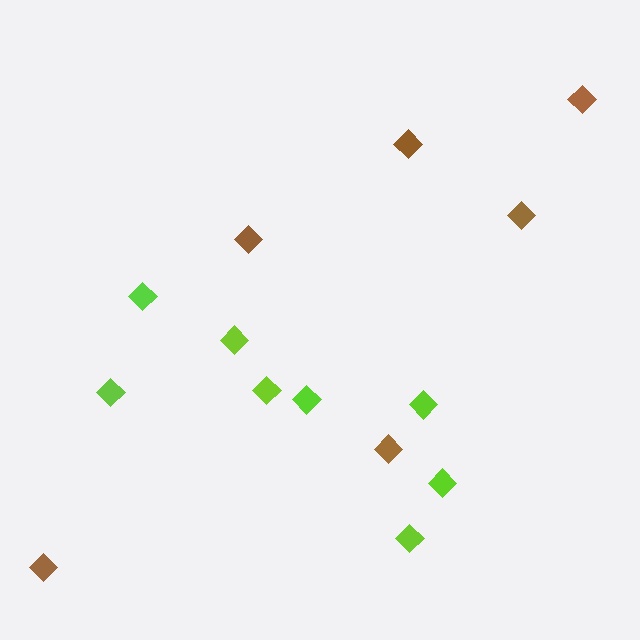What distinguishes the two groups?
There are 2 groups: one group of lime diamonds (8) and one group of brown diamonds (6).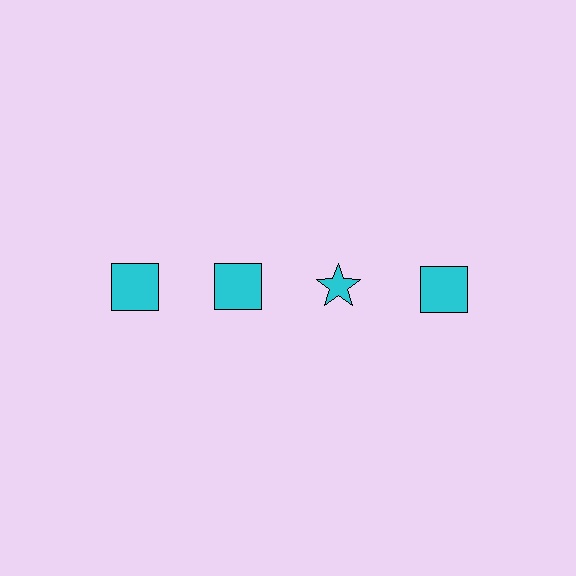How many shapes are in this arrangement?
There are 4 shapes arranged in a grid pattern.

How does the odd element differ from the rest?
It has a different shape: star instead of square.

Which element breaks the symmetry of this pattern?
The cyan star in the top row, center column breaks the symmetry. All other shapes are cyan squares.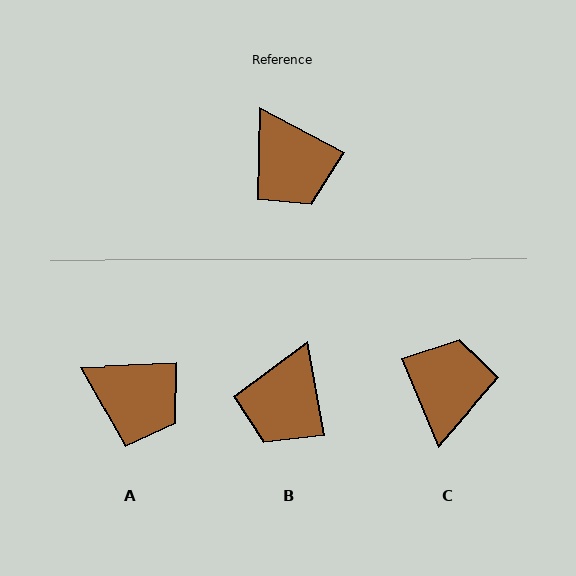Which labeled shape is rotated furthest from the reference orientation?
C, about 140 degrees away.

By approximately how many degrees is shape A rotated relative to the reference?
Approximately 30 degrees counter-clockwise.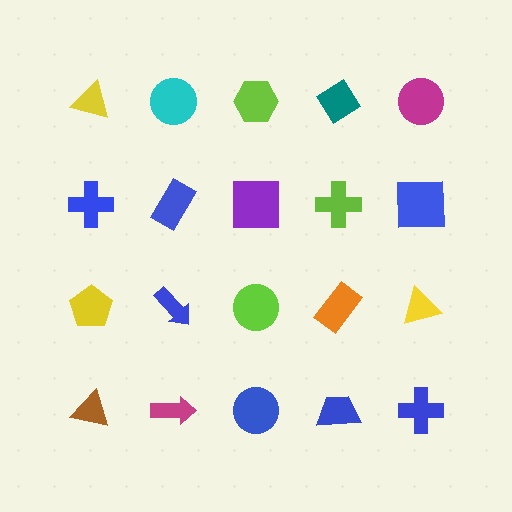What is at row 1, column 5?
A magenta circle.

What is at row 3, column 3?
A lime circle.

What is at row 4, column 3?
A blue circle.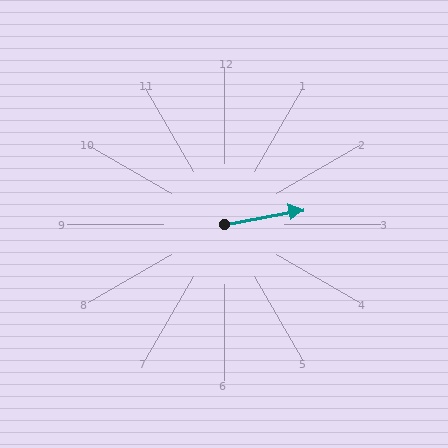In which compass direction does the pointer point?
East.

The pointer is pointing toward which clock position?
Roughly 3 o'clock.